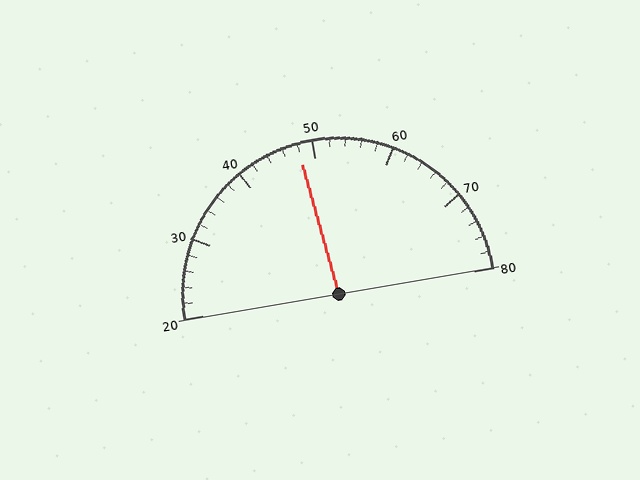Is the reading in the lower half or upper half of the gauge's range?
The reading is in the lower half of the range (20 to 80).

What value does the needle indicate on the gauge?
The needle indicates approximately 48.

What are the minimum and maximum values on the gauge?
The gauge ranges from 20 to 80.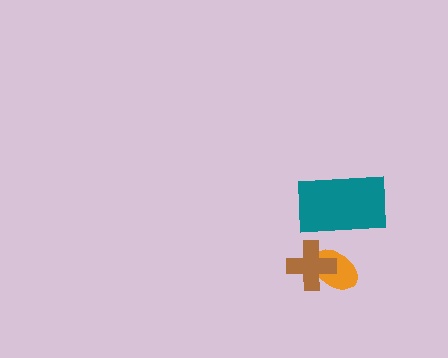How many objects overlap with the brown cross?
1 object overlaps with the brown cross.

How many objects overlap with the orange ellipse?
1 object overlaps with the orange ellipse.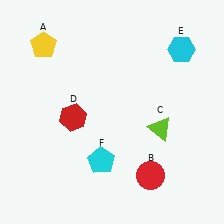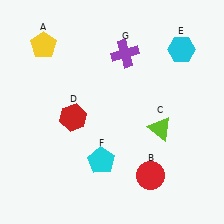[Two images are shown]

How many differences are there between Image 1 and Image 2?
There is 1 difference between the two images.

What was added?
A purple cross (G) was added in Image 2.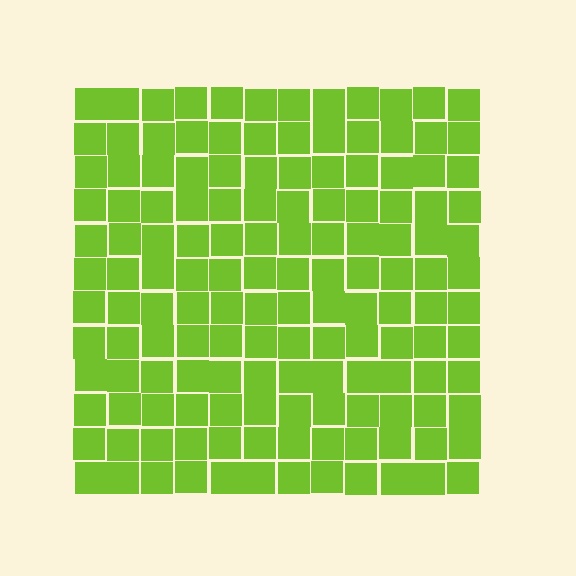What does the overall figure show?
The overall figure shows a square.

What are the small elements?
The small elements are squares.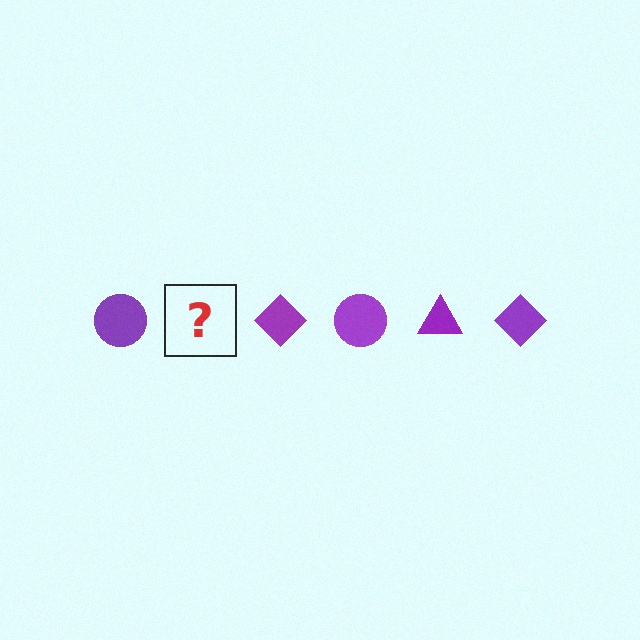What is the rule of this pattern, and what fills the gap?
The rule is that the pattern cycles through circle, triangle, diamond shapes in purple. The gap should be filled with a purple triangle.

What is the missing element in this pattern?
The missing element is a purple triangle.